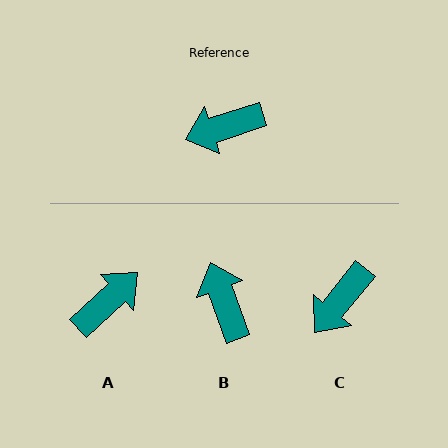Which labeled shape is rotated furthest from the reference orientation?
A, about 155 degrees away.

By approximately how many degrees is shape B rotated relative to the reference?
Approximately 88 degrees clockwise.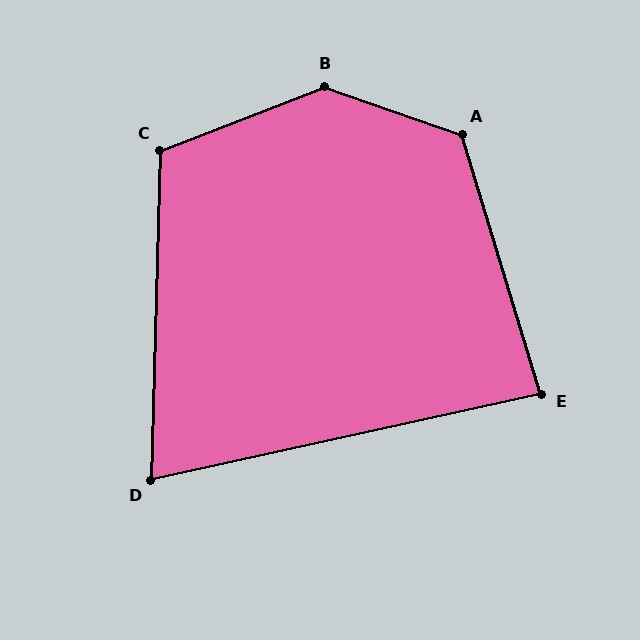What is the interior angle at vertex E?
Approximately 86 degrees (approximately right).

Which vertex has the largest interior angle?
B, at approximately 140 degrees.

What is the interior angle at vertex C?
Approximately 113 degrees (obtuse).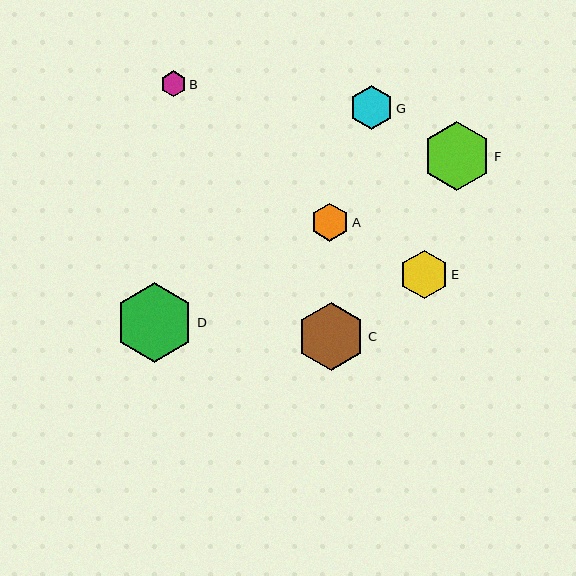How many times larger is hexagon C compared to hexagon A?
Hexagon C is approximately 1.8 times the size of hexagon A.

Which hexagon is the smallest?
Hexagon B is the smallest with a size of approximately 26 pixels.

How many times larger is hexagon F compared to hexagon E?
Hexagon F is approximately 1.4 times the size of hexagon E.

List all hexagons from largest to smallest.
From largest to smallest: D, F, C, E, G, A, B.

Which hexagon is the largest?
Hexagon D is the largest with a size of approximately 79 pixels.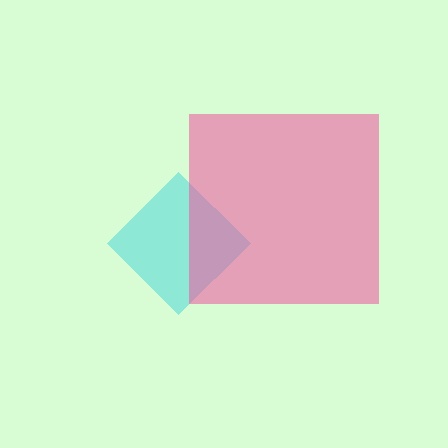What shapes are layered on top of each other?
The layered shapes are: a cyan diamond, a pink square.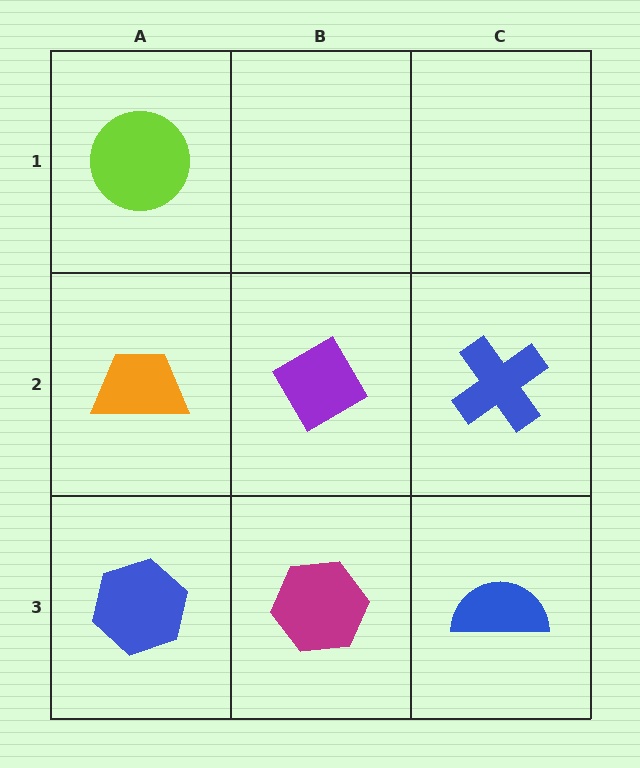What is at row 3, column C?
A blue semicircle.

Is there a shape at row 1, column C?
No, that cell is empty.